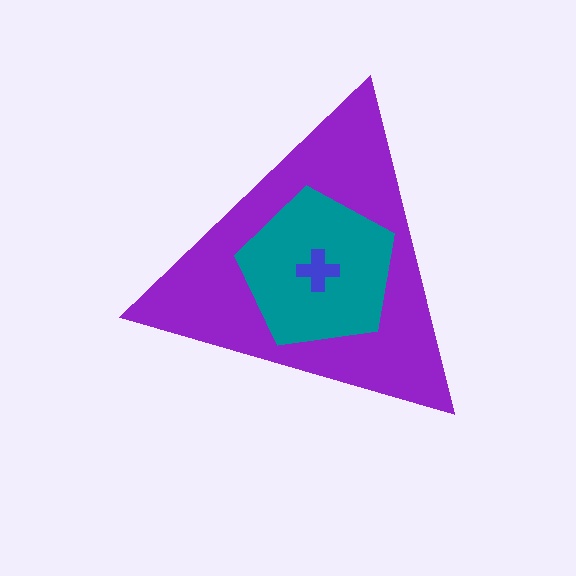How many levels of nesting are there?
3.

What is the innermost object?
The blue cross.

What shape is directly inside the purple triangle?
The teal pentagon.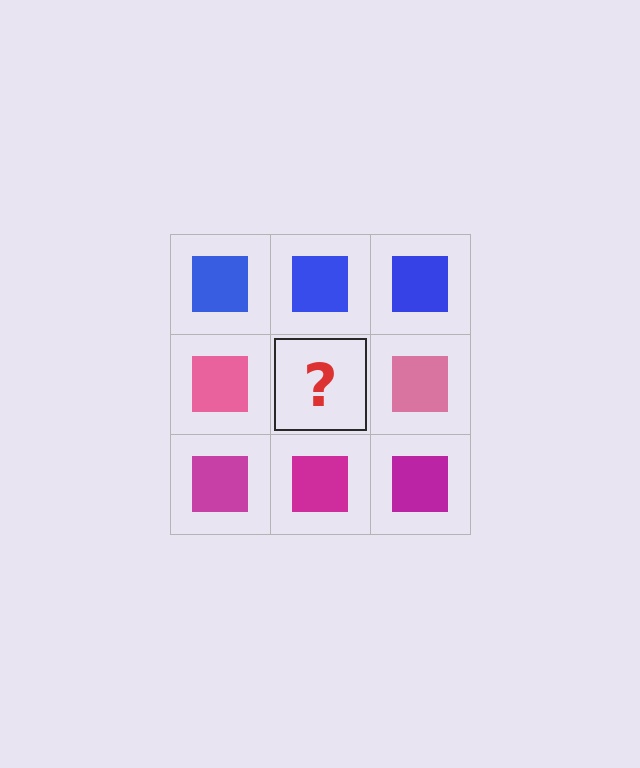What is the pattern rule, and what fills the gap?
The rule is that each row has a consistent color. The gap should be filled with a pink square.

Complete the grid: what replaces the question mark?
The question mark should be replaced with a pink square.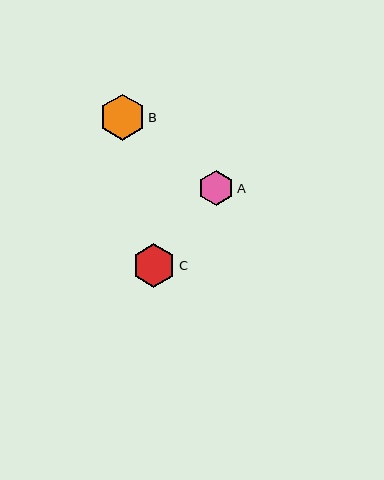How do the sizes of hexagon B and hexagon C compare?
Hexagon B and hexagon C are approximately the same size.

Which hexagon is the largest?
Hexagon B is the largest with a size of approximately 46 pixels.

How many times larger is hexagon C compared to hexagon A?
Hexagon C is approximately 1.2 times the size of hexagon A.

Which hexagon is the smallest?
Hexagon A is the smallest with a size of approximately 35 pixels.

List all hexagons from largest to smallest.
From largest to smallest: B, C, A.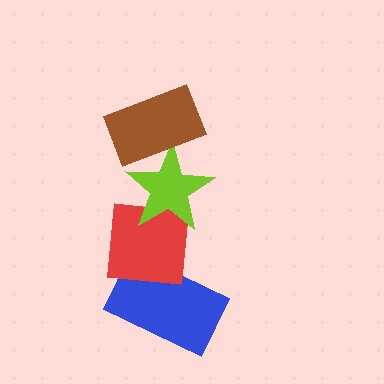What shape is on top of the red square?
The lime star is on top of the red square.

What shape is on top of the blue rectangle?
The red square is on top of the blue rectangle.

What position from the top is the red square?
The red square is 3rd from the top.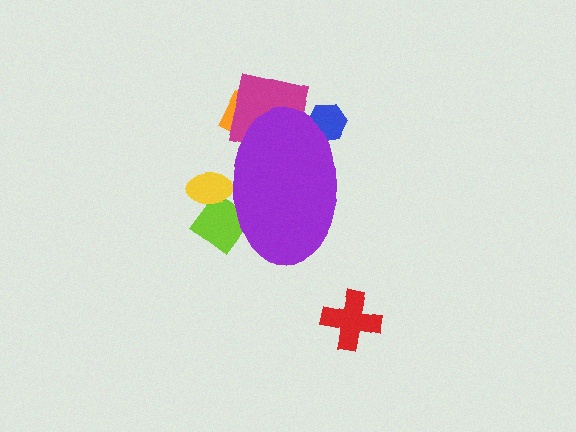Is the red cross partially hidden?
No, the red cross is fully visible.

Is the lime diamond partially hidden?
Yes, the lime diamond is partially hidden behind the purple ellipse.